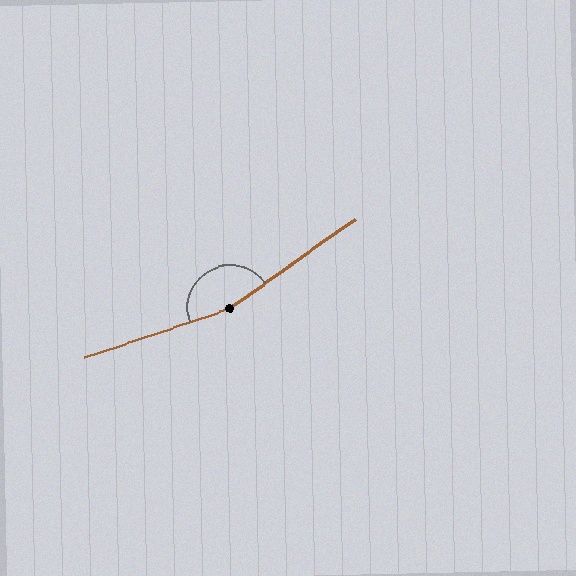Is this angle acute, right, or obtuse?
It is obtuse.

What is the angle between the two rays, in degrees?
Approximately 163 degrees.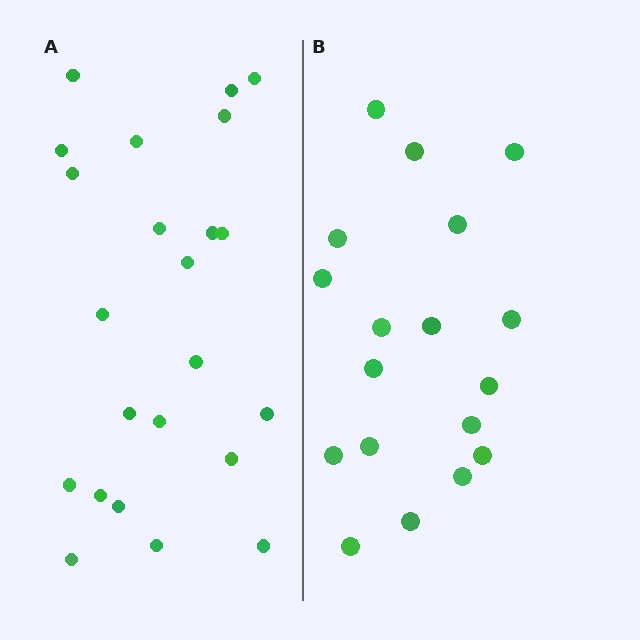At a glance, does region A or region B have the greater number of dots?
Region A (the left region) has more dots.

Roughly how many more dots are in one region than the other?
Region A has about 5 more dots than region B.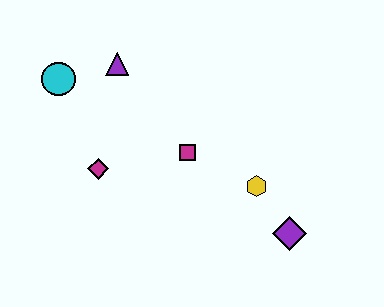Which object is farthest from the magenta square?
The cyan circle is farthest from the magenta square.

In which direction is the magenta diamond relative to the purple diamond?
The magenta diamond is to the left of the purple diamond.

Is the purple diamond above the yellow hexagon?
No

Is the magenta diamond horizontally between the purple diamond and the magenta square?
No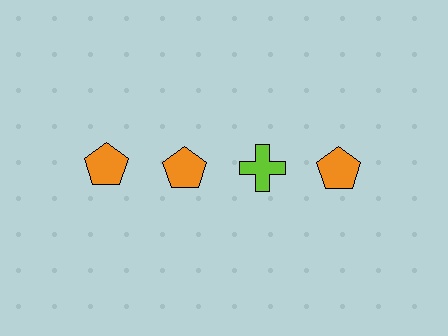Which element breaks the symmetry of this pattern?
The lime cross in the top row, center column breaks the symmetry. All other shapes are orange pentagons.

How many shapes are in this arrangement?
There are 4 shapes arranged in a grid pattern.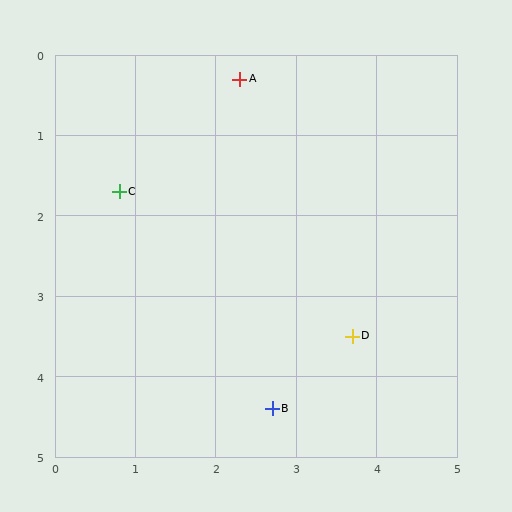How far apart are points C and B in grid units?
Points C and B are about 3.3 grid units apart.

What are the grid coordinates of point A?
Point A is at approximately (2.3, 0.3).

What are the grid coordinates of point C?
Point C is at approximately (0.8, 1.7).